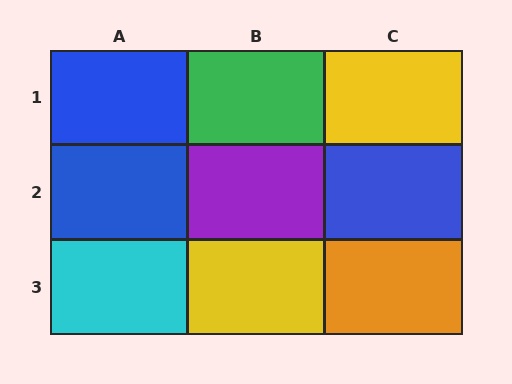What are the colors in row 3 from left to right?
Cyan, yellow, orange.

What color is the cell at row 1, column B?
Green.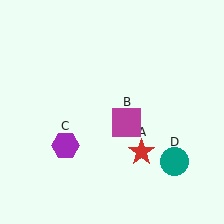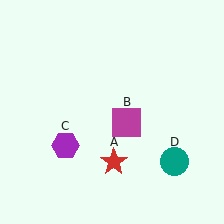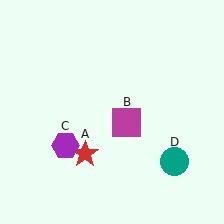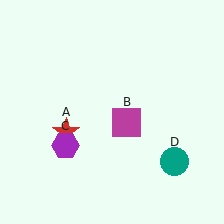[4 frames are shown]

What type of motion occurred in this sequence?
The red star (object A) rotated clockwise around the center of the scene.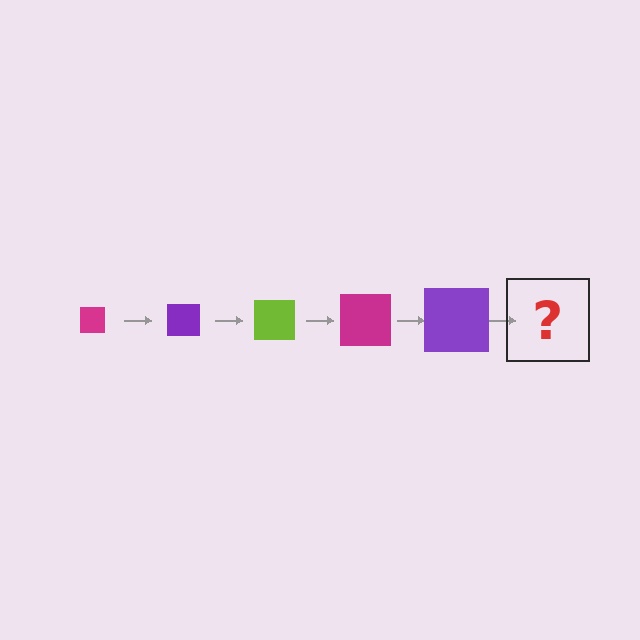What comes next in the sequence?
The next element should be a lime square, larger than the previous one.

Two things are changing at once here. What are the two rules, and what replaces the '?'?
The two rules are that the square grows larger each step and the color cycles through magenta, purple, and lime. The '?' should be a lime square, larger than the previous one.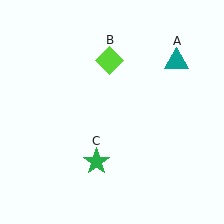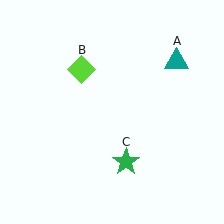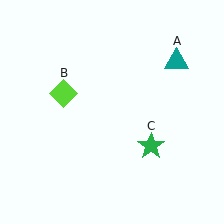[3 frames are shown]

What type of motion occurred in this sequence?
The lime diamond (object B), green star (object C) rotated counterclockwise around the center of the scene.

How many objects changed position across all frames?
2 objects changed position: lime diamond (object B), green star (object C).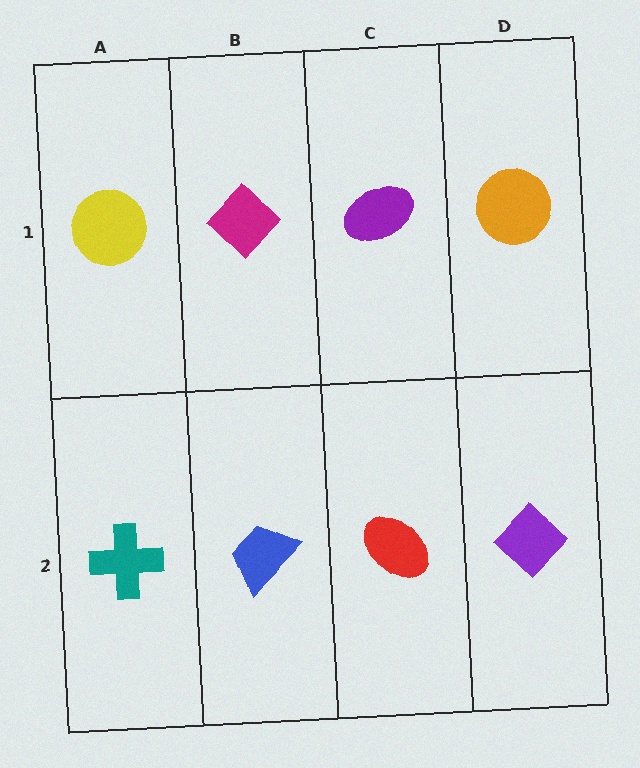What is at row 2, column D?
A purple diamond.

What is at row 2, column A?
A teal cross.